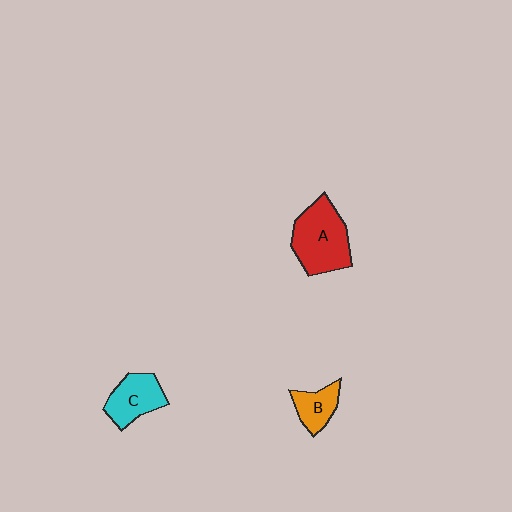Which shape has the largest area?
Shape A (red).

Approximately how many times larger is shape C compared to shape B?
Approximately 1.4 times.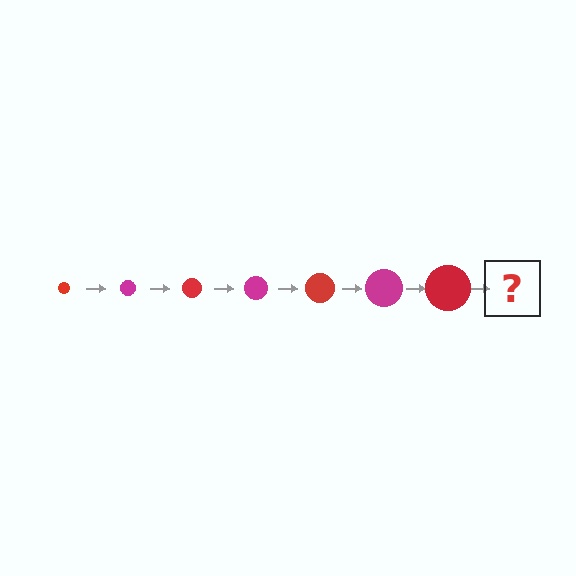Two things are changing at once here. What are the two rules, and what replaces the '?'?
The two rules are that the circle grows larger each step and the color cycles through red and magenta. The '?' should be a magenta circle, larger than the previous one.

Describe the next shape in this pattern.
It should be a magenta circle, larger than the previous one.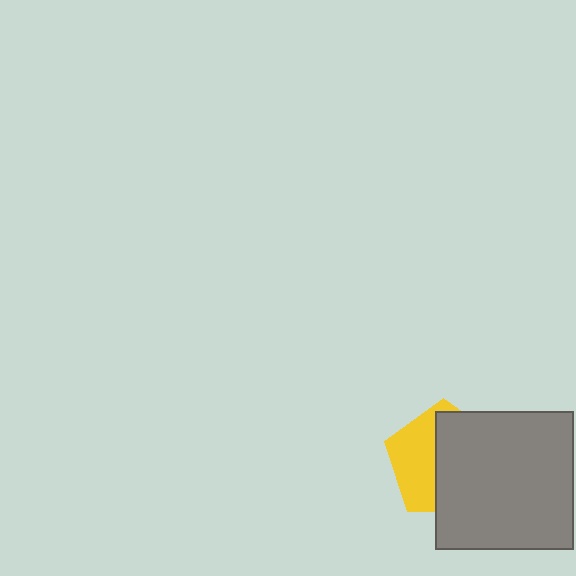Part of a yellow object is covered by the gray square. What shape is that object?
It is a pentagon.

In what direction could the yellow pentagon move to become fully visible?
The yellow pentagon could move left. That would shift it out from behind the gray square entirely.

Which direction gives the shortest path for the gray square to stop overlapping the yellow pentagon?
Moving right gives the shortest separation.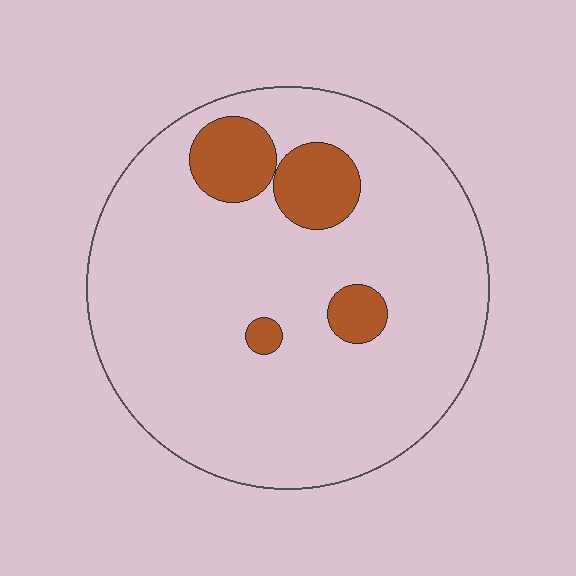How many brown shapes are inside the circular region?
4.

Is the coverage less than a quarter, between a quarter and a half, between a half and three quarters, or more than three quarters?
Less than a quarter.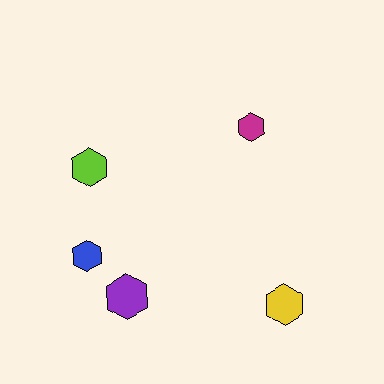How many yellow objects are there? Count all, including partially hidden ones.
There is 1 yellow object.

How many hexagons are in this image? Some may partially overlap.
There are 5 hexagons.